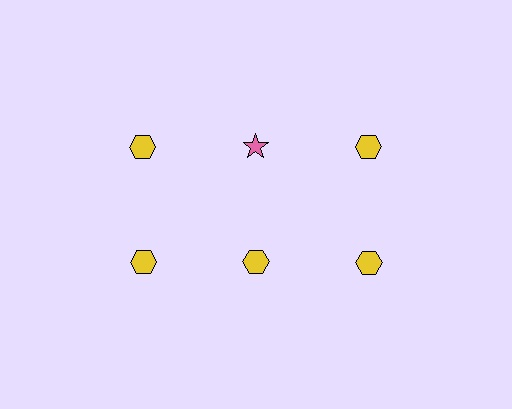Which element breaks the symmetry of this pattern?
The pink star in the top row, second from left column breaks the symmetry. All other shapes are yellow hexagons.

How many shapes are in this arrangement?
There are 6 shapes arranged in a grid pattern.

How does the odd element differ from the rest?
It differs in both color (pink instead of yellow) and shape (star instead of hexagon).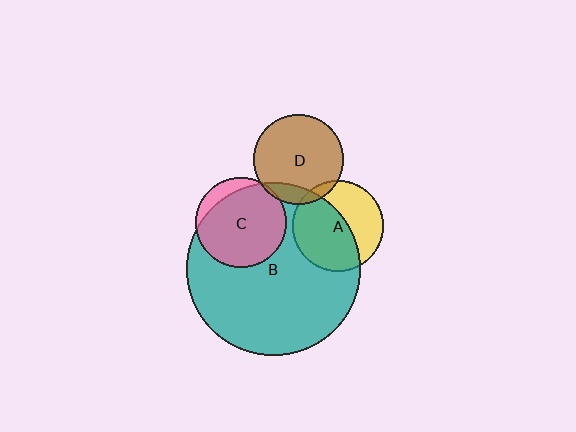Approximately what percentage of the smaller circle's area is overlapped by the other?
Approximately 15%.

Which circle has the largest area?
Circle B (teal).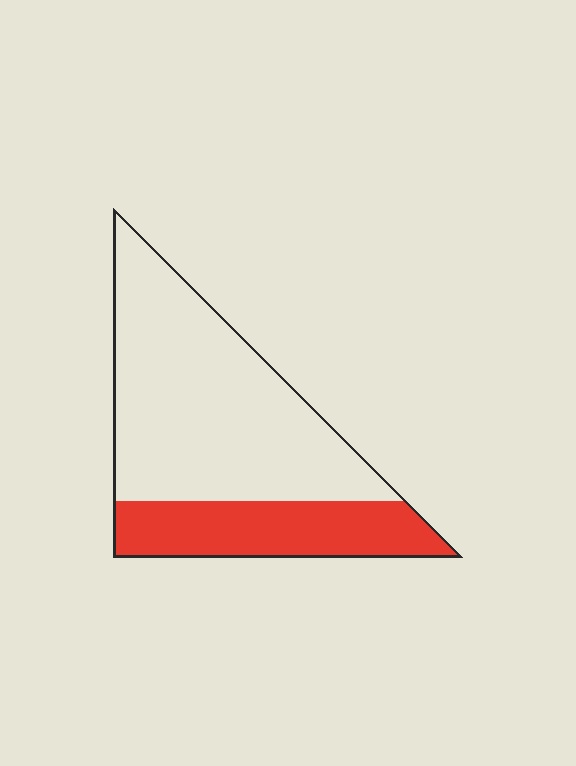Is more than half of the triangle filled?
No.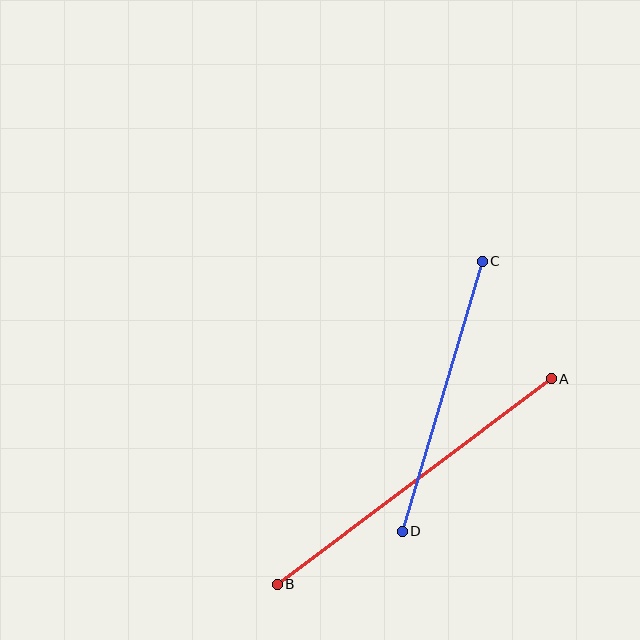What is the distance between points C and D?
The distance is approximately 282 pixels.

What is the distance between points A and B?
The distance is approximately 342 pixels.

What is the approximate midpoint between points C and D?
The midpoint is at approximately (442, 396) pixels.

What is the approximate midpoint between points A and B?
The midpoint is at approximately (414, 482) pixels.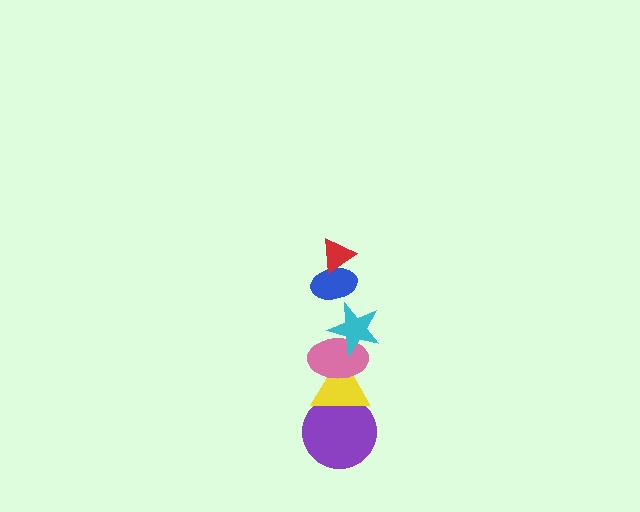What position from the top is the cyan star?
The cyan star is 3rd from the top.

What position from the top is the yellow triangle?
The yellow triangle is 5th from the top.